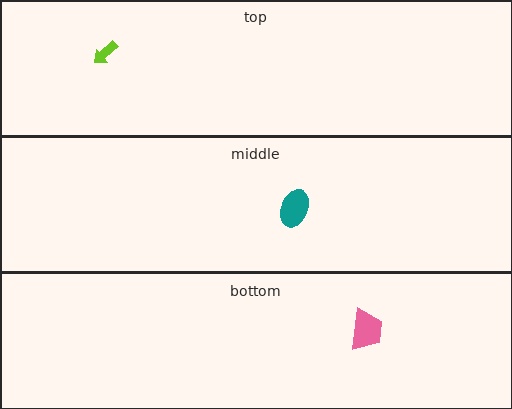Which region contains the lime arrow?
The top region.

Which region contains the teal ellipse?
The middle region.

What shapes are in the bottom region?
The pink trapezoid.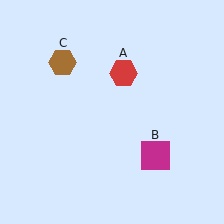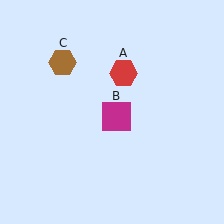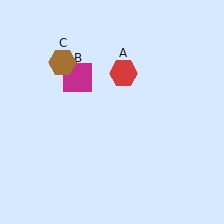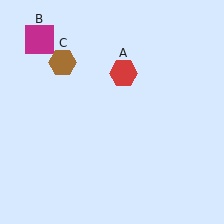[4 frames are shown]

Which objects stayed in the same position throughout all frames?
Red hexagon (object A) and brown hexagon (object C) remained stationary.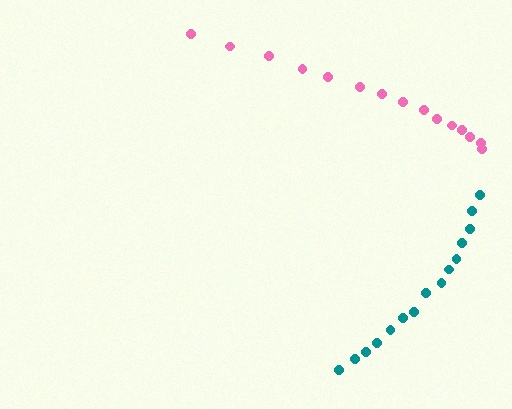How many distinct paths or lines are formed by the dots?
There are 2 distinct paths.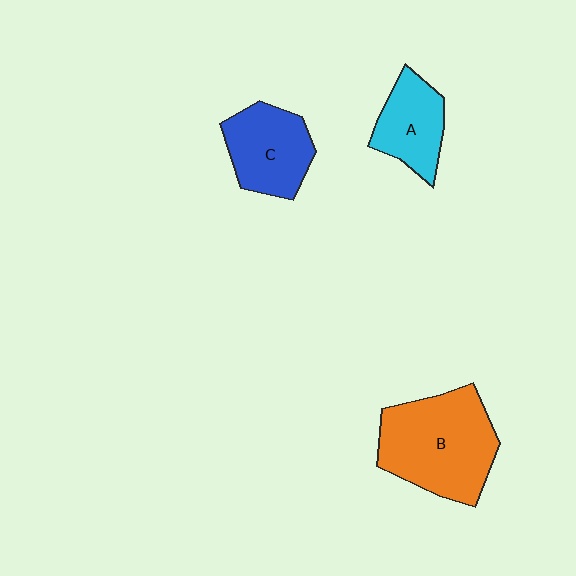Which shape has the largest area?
Shape B (orange).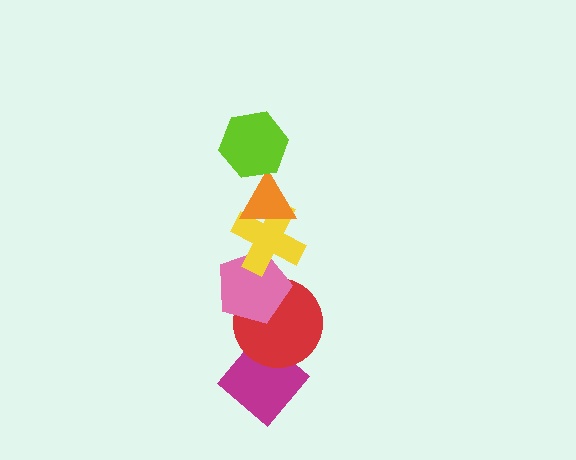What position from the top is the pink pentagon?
The pink pentagon is 4th from the top.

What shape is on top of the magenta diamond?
The red circle is on top of the magenta diamond.